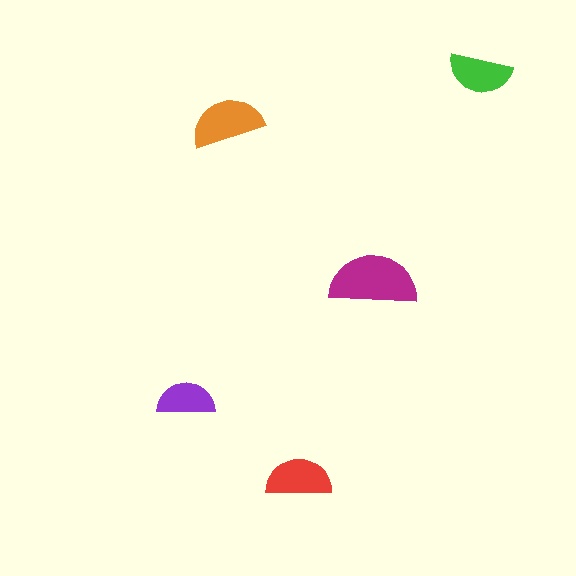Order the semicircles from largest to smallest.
the magenta one, the orange one, the red one, the green one, the purple one.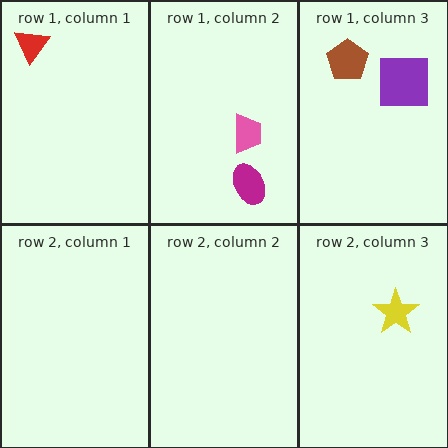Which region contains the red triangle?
The row 1, column 1 region.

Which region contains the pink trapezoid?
The row 1, column 2 region.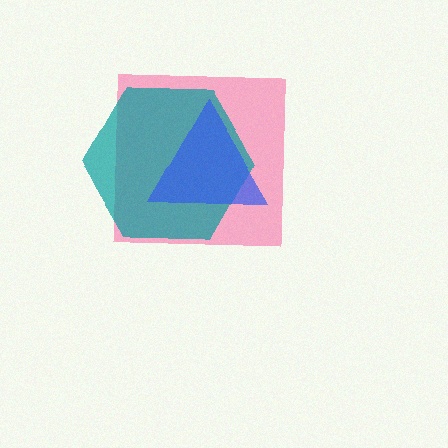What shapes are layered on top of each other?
The layered shapes are: a pink square, a teal hexagon, a blue triangle.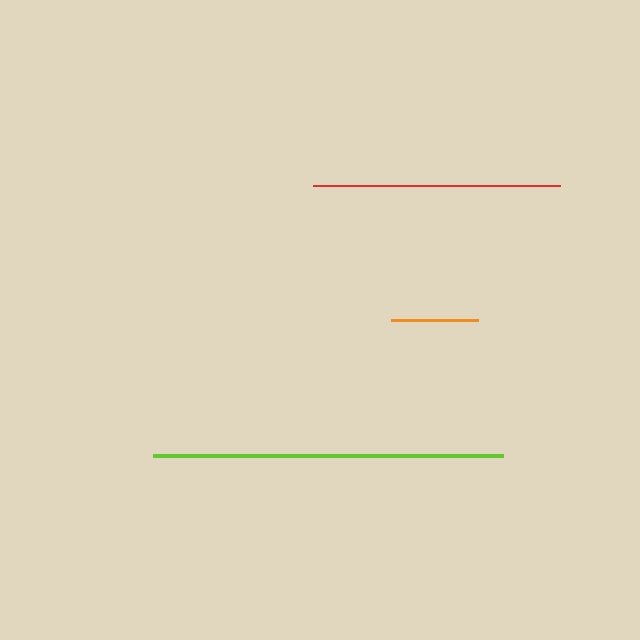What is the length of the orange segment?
The orange segment is approximately 87 pixels long.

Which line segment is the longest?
The lime line is the longest at approximately 350 pixels.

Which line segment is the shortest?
The orange line is the shortest at approximately 87 pixels.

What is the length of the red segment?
The red segment is approximately 247 pixels long.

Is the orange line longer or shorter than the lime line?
The lime line is longer than the orange line.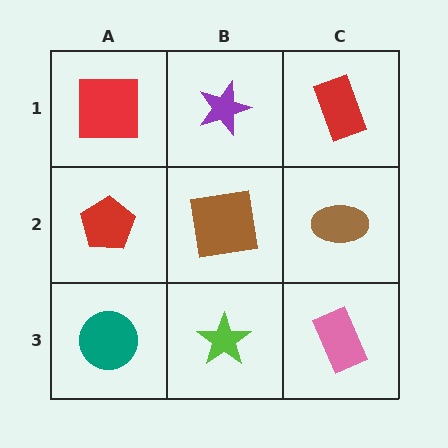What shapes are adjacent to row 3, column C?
A brown ellipse (row 2, column C), a lime star (row 3, column B).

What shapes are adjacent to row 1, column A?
A red pentagon (row 2, column A), a purple star (row 1, column B).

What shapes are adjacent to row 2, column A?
A red square (row 1, column A), a teal circle (row 3, column A), a brown square (row 2, column B).